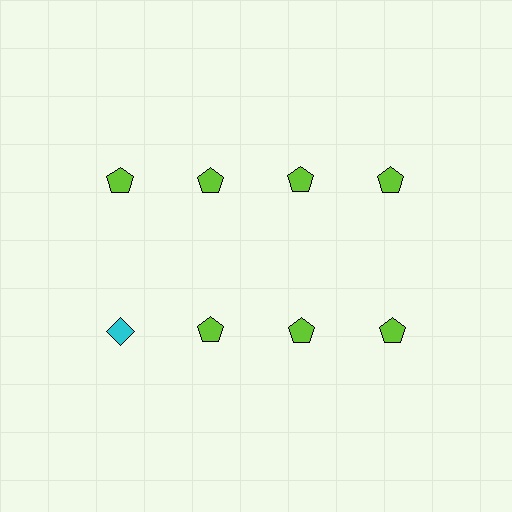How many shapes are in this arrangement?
There are 8 shapes arranged in a grid pattern.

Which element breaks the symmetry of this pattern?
The cyan diamond in the second row, leftmost column breaks the symmetry. All other shapes are lime pentagons.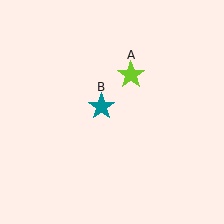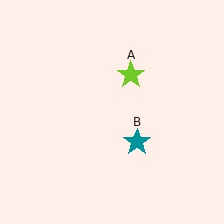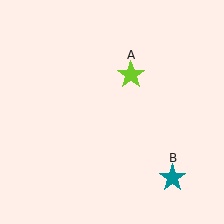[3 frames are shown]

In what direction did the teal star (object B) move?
The teal star (object B) moved down and to the right.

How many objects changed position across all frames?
1 object changed position: teal star (object B).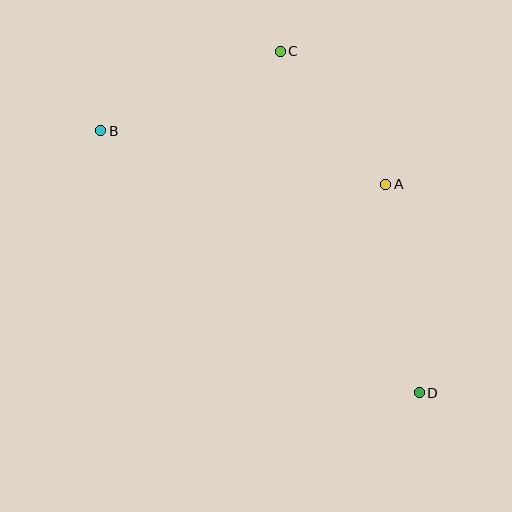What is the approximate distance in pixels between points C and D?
The distance between C and D is approximately 369 pixels.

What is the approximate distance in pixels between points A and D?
The distance between A and D is approximately 211 pixels.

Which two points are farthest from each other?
Points B and D are farthest from each other.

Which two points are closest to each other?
Points A and C are closest to each other.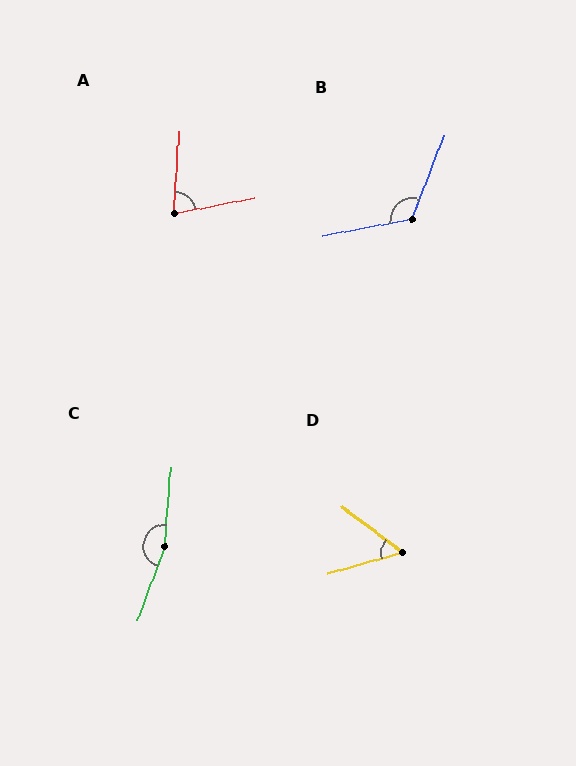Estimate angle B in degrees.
Approximately 122 degrees.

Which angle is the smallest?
D, at approximately 53 degrees.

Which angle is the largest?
C, at approximately 165 degrees.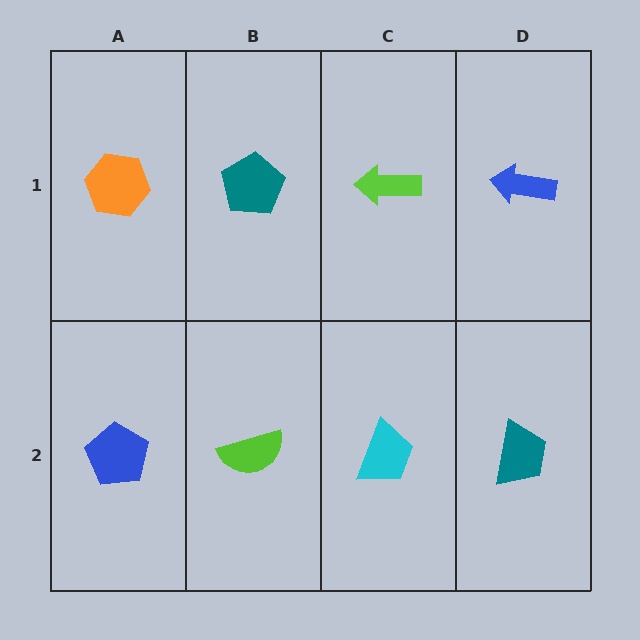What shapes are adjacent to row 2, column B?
A teal pentagon (row 1, column B), a blue pentagon (row 2, column A), a cyan trapezoid (row 2, column C).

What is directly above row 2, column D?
A blue arrow.